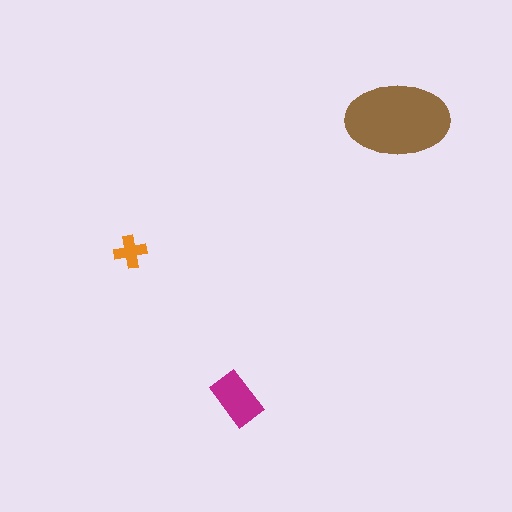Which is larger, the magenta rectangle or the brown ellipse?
The brown ellipse.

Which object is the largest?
The brown ellipse.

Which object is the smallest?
The orange cross.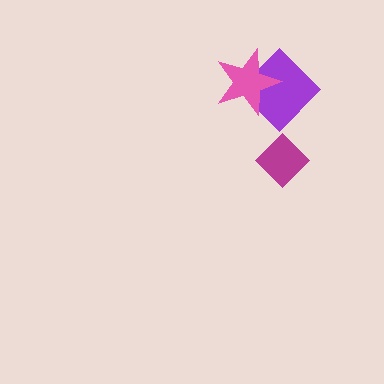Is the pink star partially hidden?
No, no other shape covers it.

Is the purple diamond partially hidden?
Yes, it is partially covered by another shape.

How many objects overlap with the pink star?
1 object overlaps with the pink star.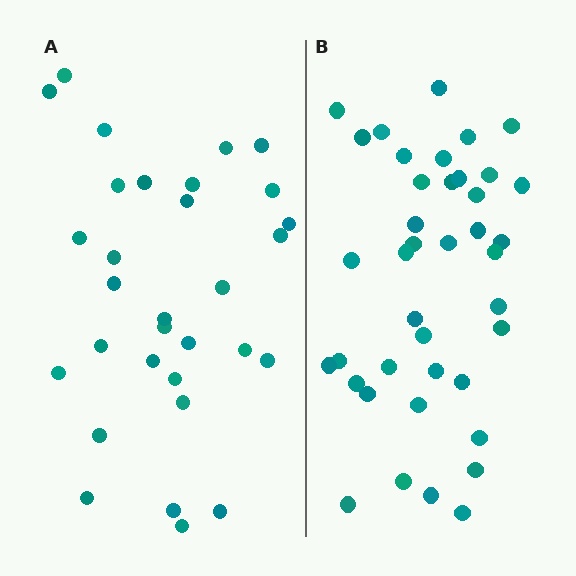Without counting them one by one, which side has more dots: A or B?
Region B (the right region) has more dots.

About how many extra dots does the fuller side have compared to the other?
Region B has roughly 8 or so more dots than region A.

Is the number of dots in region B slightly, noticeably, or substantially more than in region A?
Region B has noticeably more, but not dramatically so. The ratio is roughly 1.3 to 1.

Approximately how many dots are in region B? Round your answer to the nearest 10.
About 40 dots.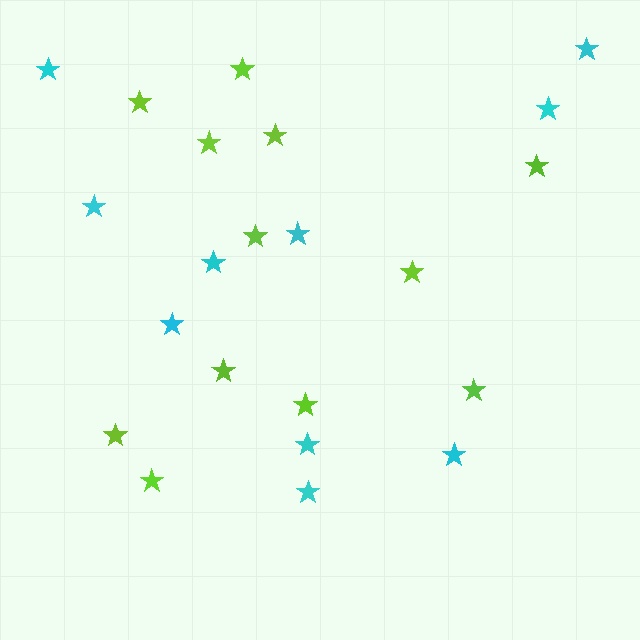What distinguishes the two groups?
There are 2 groups: one group of lime stars (12) and one group of cyan stars (10).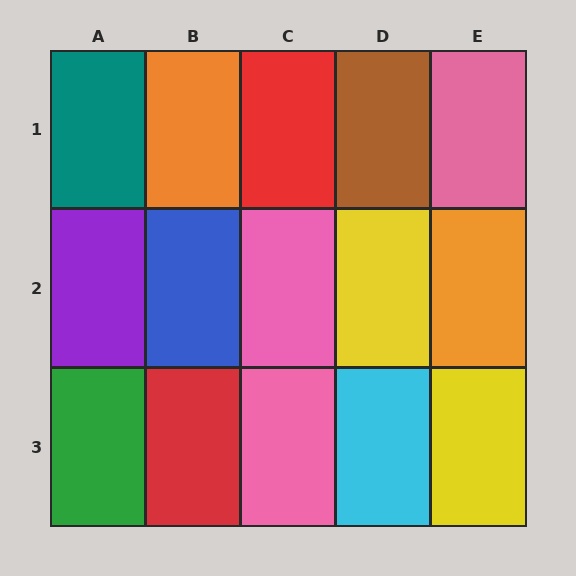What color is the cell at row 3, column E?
Yellow.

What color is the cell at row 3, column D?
Cyan.